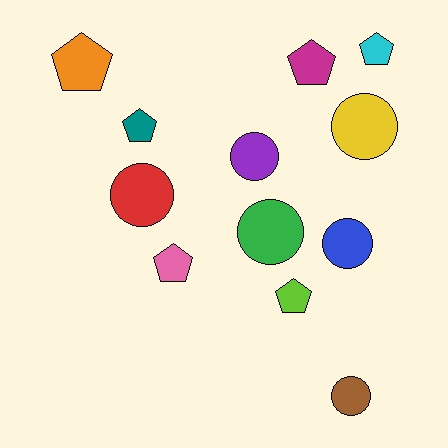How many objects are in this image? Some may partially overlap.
There are 12 objects.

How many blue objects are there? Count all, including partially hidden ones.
There is 1 blue object.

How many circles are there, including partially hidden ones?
There are 6 circles.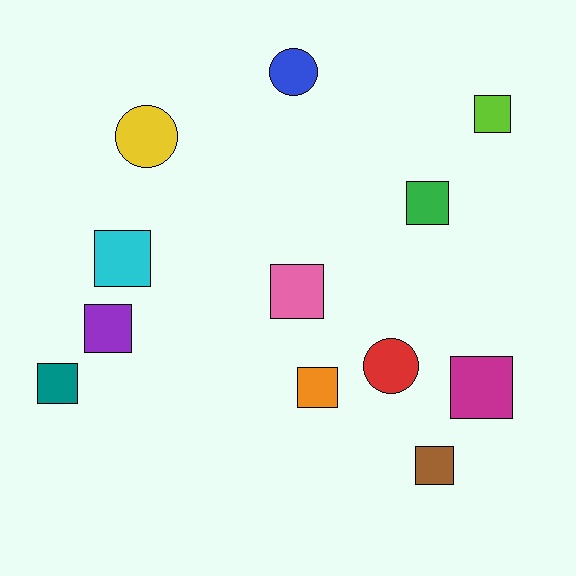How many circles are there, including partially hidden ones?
There are 3 circles.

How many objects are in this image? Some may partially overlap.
There are 12 objects.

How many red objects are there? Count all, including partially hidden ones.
There is 1 red object.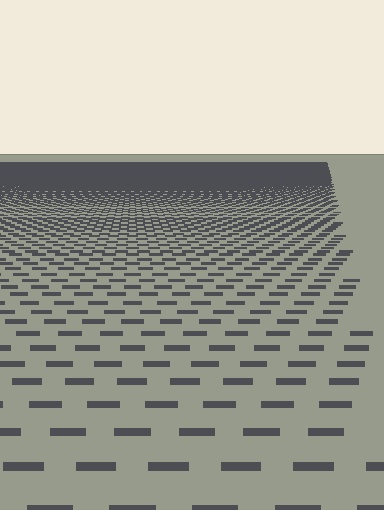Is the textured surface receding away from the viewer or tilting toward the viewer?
The surface is receding away from the viewer. Texture elements get smaller and denser toward the top.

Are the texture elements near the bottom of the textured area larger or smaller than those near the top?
Larger. Near the bottom, elements are closer to the viewer and appear at a bigger on-screen size.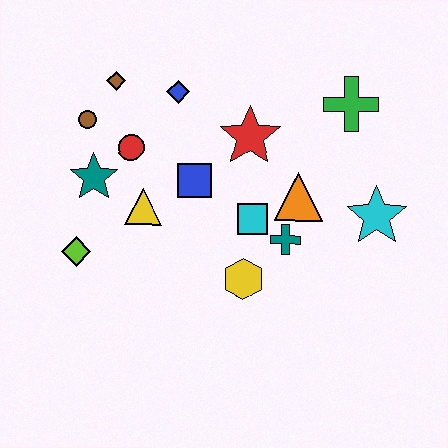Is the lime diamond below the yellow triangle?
Yes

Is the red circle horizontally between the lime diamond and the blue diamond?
Yes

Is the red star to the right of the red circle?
Yes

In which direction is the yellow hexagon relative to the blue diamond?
The yellow hexagon is below the blue diamond.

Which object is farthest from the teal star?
The cyan star is farthest from the teal star.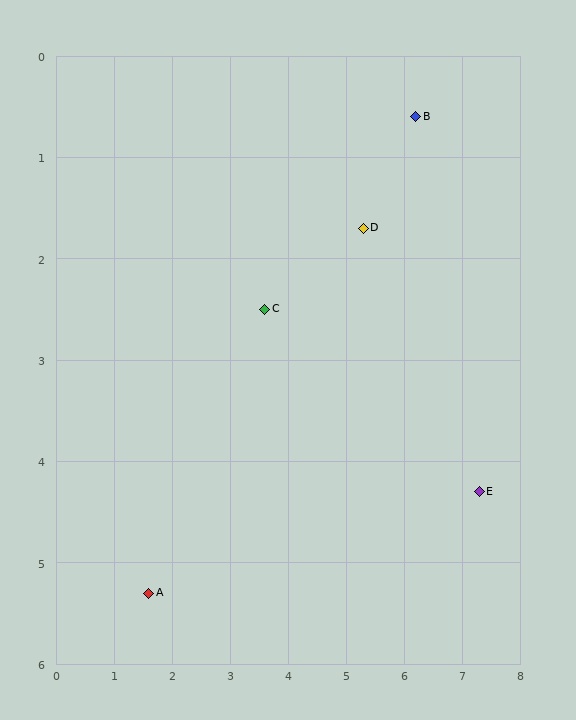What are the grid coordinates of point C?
Point C is at approximately (3.6, 2.5).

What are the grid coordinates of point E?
Point E is at approximately (7.3, 4.3).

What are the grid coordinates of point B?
Point B is at approximately (6.2, 0.6).